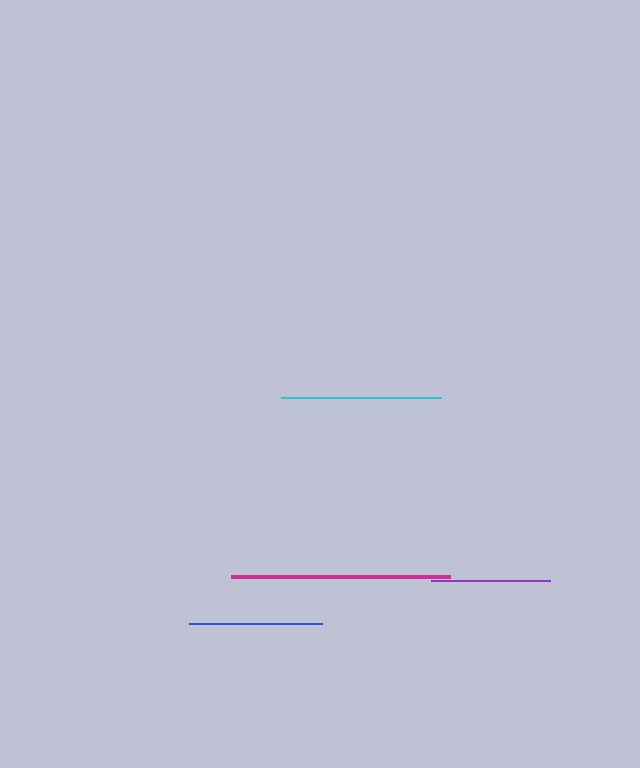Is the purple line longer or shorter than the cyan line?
The cyan line is longer than the purple line.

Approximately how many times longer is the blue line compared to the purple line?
The blue line is approximately 1.1 times the length of the purple line.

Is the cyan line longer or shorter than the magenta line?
The magenta line is longer than the cyan line.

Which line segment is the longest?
The magenta line is the longest at approximately 219 pixels.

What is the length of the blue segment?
The blue segment is approximately 133 pixels long.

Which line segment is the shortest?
The purple line is the shortest at approximately 120 pixels.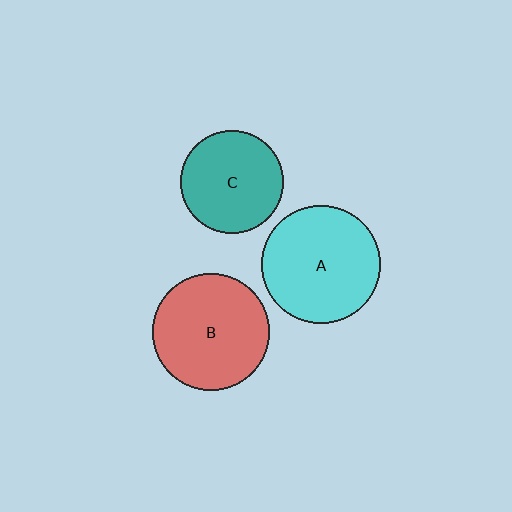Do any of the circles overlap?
No, none of the circles overlap.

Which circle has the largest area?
Circle A (cyan).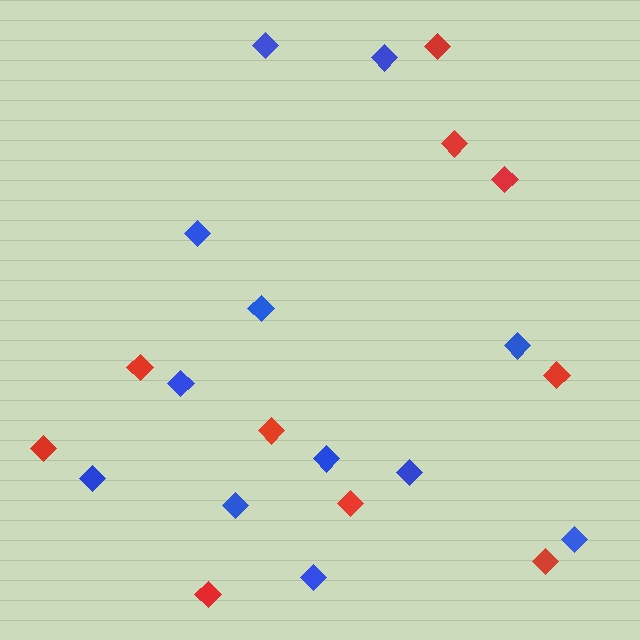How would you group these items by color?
There are 2 groups: one group of red diamonds (10) and one group of blue diamonds (12).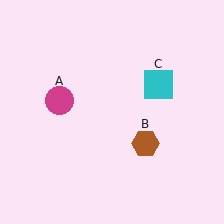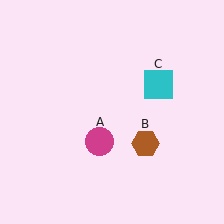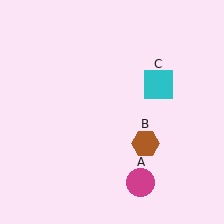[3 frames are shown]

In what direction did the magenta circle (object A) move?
The magenta circle (object A) moved down and to the right.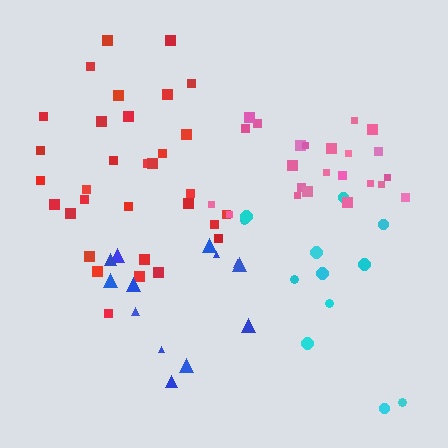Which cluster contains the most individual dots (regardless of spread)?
Red (33).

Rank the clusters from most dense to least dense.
red, pink, blue, cyan.